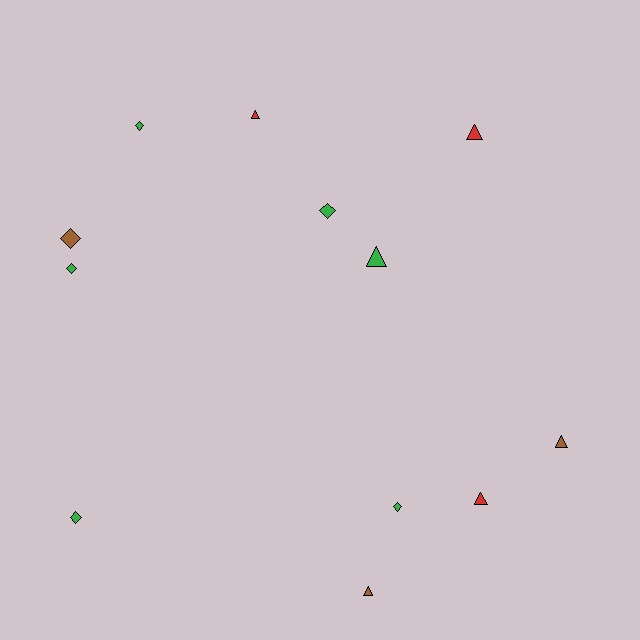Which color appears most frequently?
Green, with 6 objects.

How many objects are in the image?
There are 12 objects.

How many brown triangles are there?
There are 2 brown triangles.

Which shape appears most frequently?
Triangle, with 6 objects.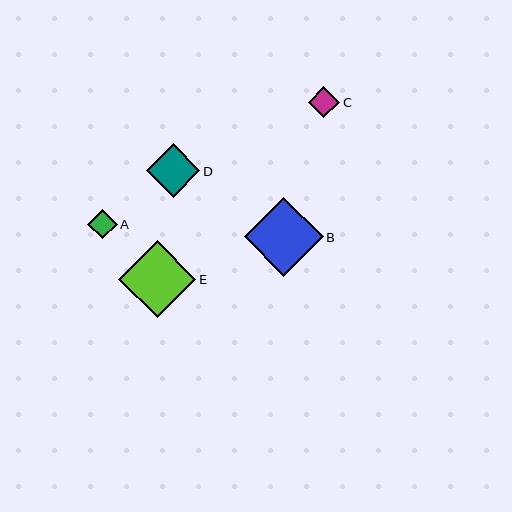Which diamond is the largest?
Diamond B is the largest with a size of approximately 79 pixels.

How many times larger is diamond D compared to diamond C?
Diamond D is approximately 1.7 times the size of diamond C.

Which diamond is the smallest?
Diamond A is the smallest with a size of approximately 30 pixels.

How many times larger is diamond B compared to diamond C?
Diamond B is approximately 2.5 times the size of diamond C.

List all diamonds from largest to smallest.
From largest to smallest: B, E, D, C, A.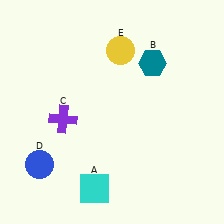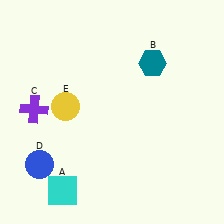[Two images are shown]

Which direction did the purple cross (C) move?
The purple cross (C) moved left.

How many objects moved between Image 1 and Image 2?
3 objects moved between the two images.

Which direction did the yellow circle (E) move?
The yellow circle (E) moved down.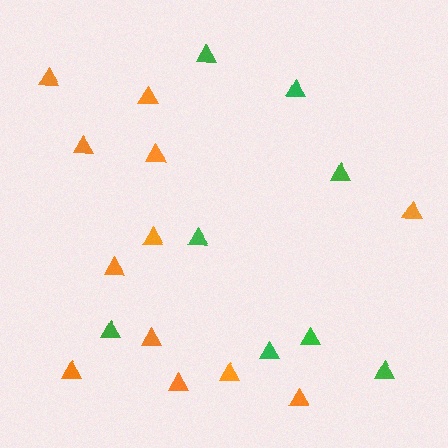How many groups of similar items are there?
There are 2 groups: one group of green triangles (8) and one group of orange triangles (12).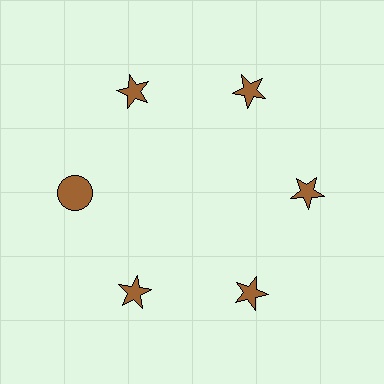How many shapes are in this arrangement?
There are 6 shapes arranged in a ring pattern.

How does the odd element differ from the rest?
It has a different shape: circle instead of star.